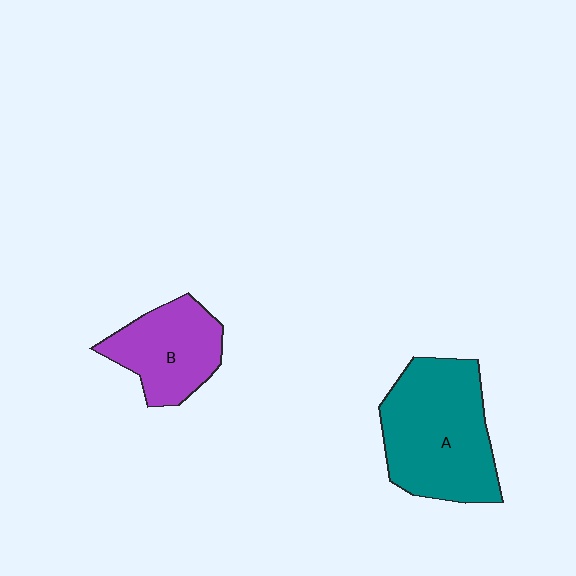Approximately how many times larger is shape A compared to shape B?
Approximately 1.6 times.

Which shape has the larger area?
Shape A (teal).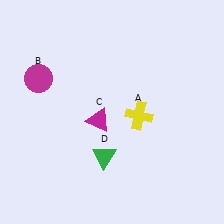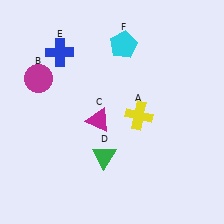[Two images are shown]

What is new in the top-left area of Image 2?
A blue cross (E) was added in the top-left area of Image 2.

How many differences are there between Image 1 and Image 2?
There are 2 differences between the two images.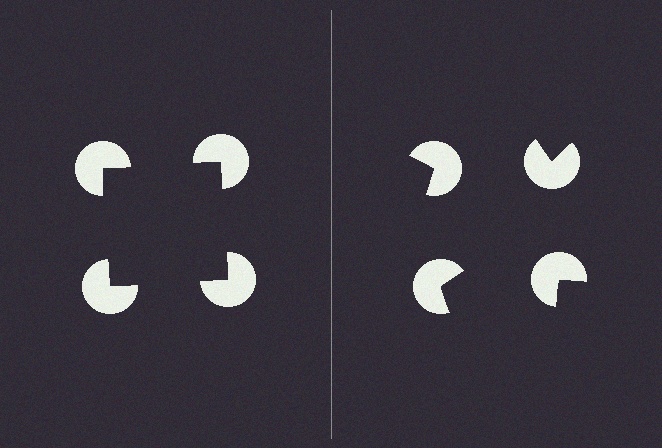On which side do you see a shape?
An illusory square appears on the left side. On the right side the wedge cuts are rotated, so no coherent shape forms.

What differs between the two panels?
The pac-man discs are positioned identically on both sides; only the wedge orientations differ. On the left they align to a square; on the right they are misaligned.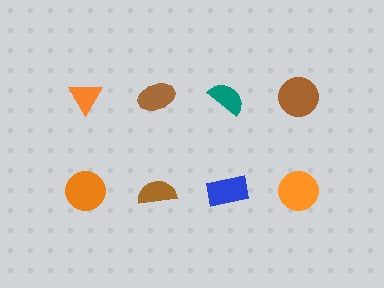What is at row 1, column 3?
A teal semicircle.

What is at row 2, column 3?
A blue rectangle.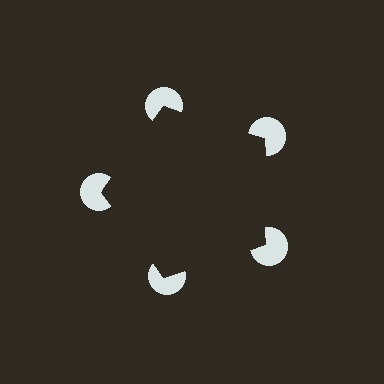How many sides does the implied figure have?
5 sides.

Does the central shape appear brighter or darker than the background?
It typically appears slightly darker than the background, even though no actual brightness change is drawn.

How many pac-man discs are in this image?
There are 5 — one at each vertex of the illusory pentagon.